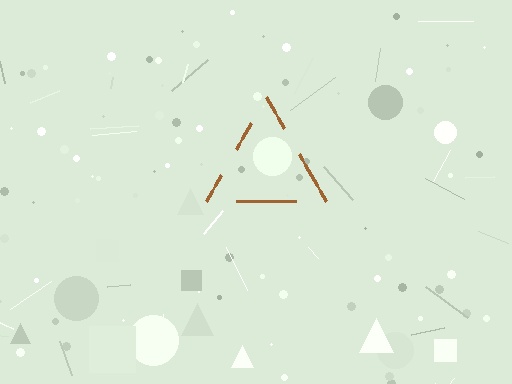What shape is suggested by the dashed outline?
The dashed outline suggests a triangle.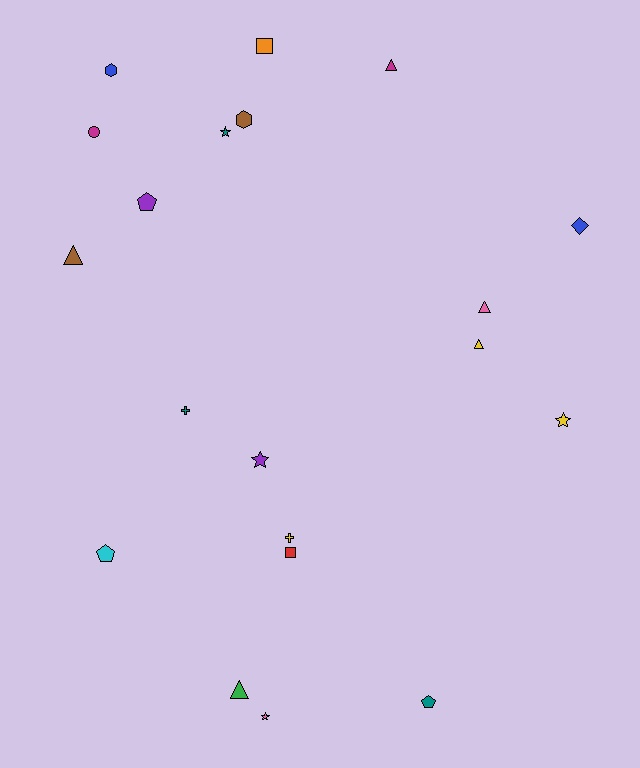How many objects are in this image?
There are 20 objects.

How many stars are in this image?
There are 4 stars.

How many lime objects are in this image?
There are no lime objects.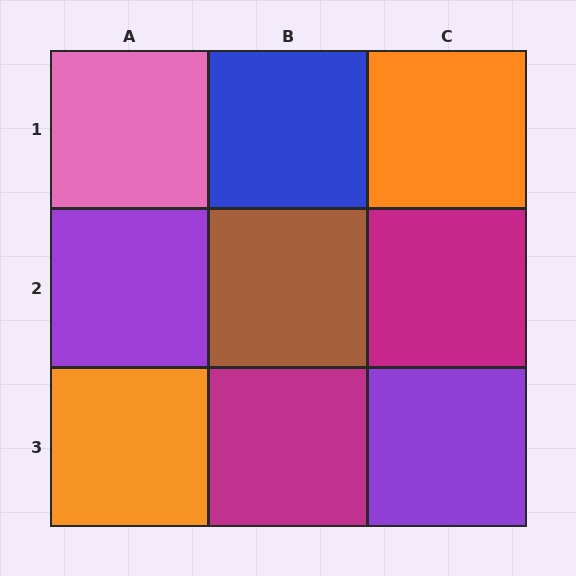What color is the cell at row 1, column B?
Blue.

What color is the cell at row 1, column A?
Pink.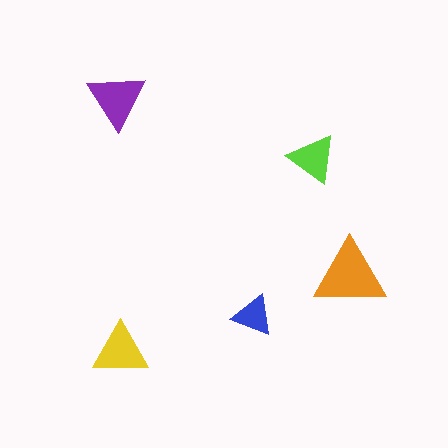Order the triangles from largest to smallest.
the orange one, the purple one, the yellow one, the lime one, the blue one.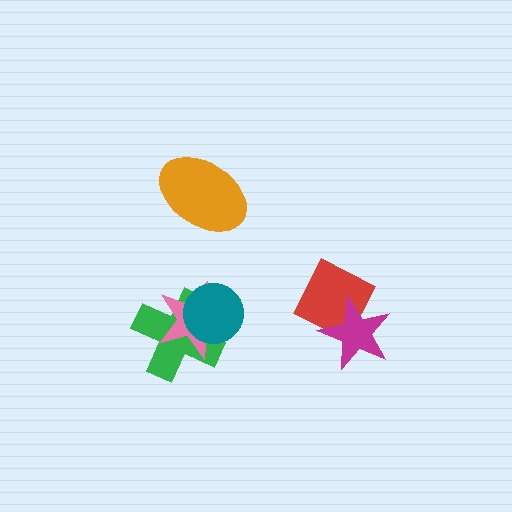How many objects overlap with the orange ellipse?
0 objects overlap with the orange ellipse.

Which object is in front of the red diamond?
The magenta star is in front of the red diamond.